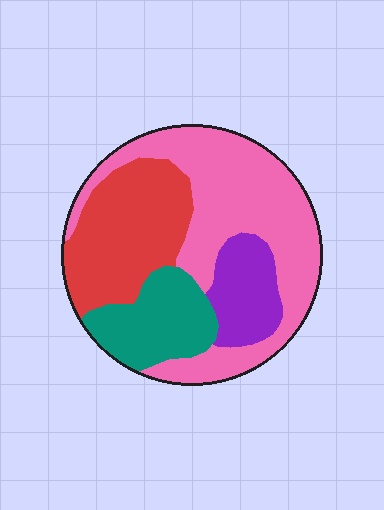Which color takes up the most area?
Pink, at roughly 45%.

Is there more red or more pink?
Pink.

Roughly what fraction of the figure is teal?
Teal covers 17% of the figure.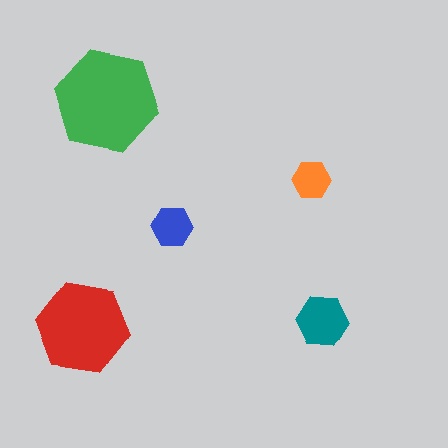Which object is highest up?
The green hexagon is topmost.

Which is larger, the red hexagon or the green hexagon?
The green one.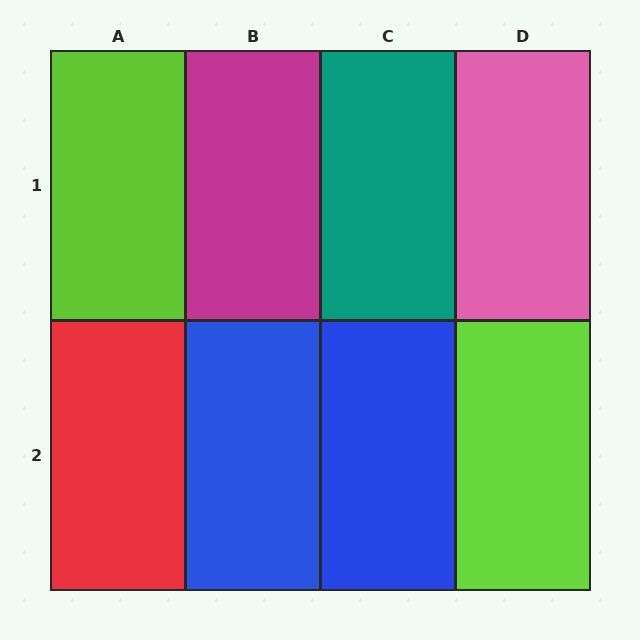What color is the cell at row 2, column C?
Blue.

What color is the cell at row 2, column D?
Lime.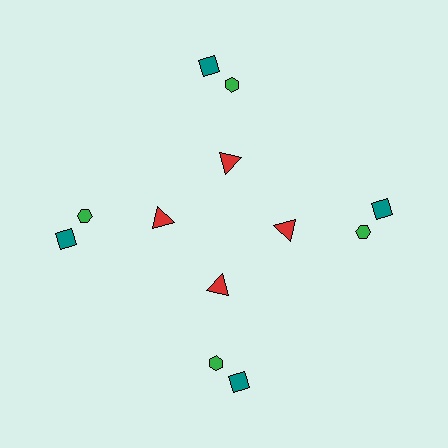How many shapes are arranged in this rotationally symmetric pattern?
There are 12 shapes, arranged in 4 groups of 3.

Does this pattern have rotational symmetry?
Yes, this pattern has 4-fold rotational symmetry. It looks the same after rotating 90 degrees around the center.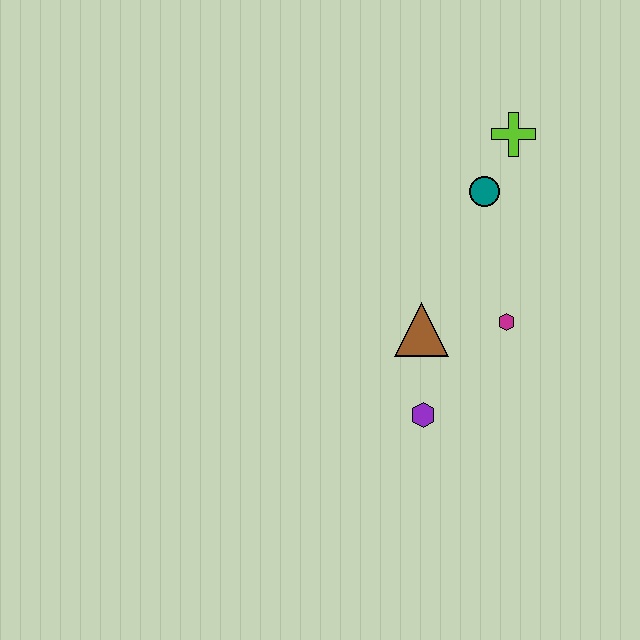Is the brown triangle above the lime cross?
No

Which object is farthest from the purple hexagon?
The lime cross is farthest from the purple hexagon.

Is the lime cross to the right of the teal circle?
Yes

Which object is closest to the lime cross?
The teal circle is closest to the lime cross.